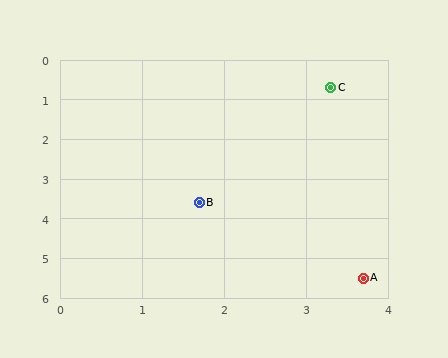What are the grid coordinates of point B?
Point B is at approximately (1.7, 3.6).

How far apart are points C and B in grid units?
Points C and B are about 3.3 grid units apart.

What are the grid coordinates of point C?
Point C is at approximately (3.3, 0.7).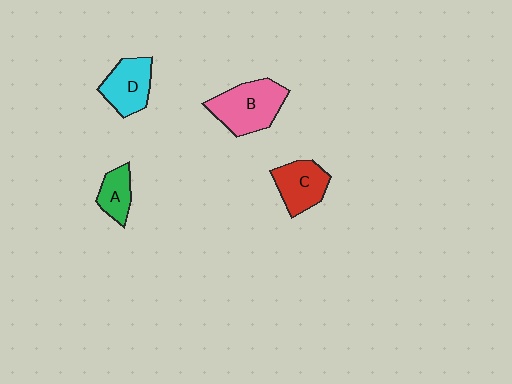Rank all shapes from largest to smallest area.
From largest to smallest: B (pink), D (cyan), C (red), A (green).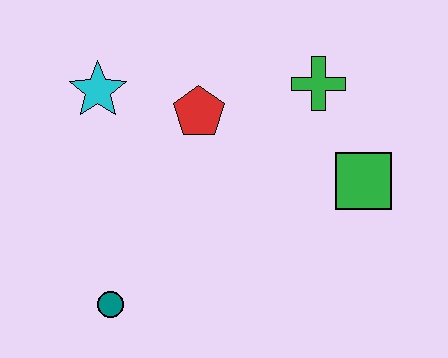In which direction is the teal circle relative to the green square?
The teal circle is to the left of the green square.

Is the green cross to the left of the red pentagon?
No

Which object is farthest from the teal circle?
The green cross is farthest from the teal circle.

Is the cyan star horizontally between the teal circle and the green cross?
No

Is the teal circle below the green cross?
Yes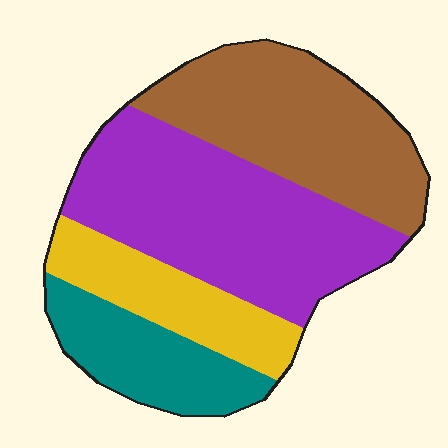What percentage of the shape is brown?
Brown covers about 30% of the shape.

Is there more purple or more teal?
Purple.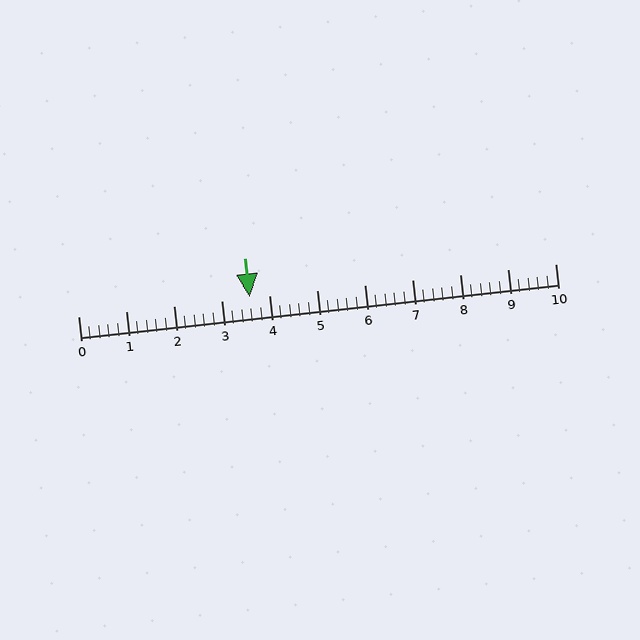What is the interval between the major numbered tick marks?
The major tick marks are spaced 1 units apart.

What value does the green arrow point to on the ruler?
The green arrow points to approximately 3.6.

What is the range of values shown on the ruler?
The ruler shows values from 0 to 10.